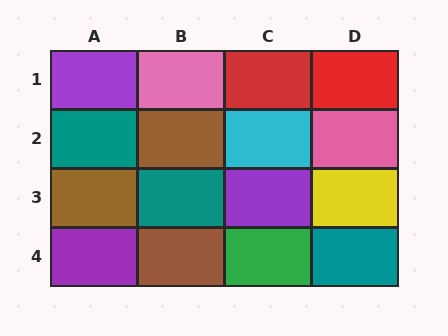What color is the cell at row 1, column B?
Pink.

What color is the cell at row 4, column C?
Green.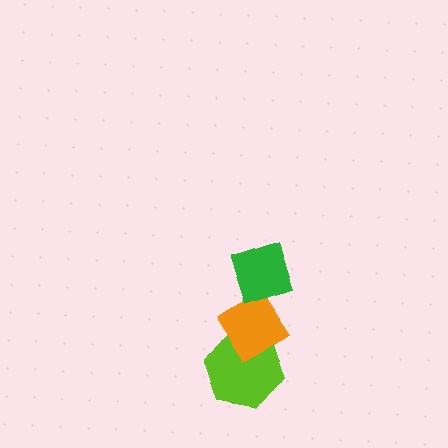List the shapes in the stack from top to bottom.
From top to bottom: the green diamond, the orange diamond, the lime hexagon.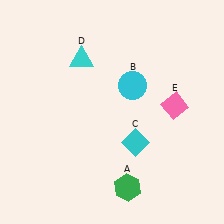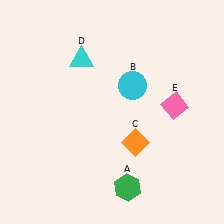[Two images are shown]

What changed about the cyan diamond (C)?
In Image 1, C is cyan. In Image 2, it changed to orange.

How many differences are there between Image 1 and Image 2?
There is 1 difference between the two images.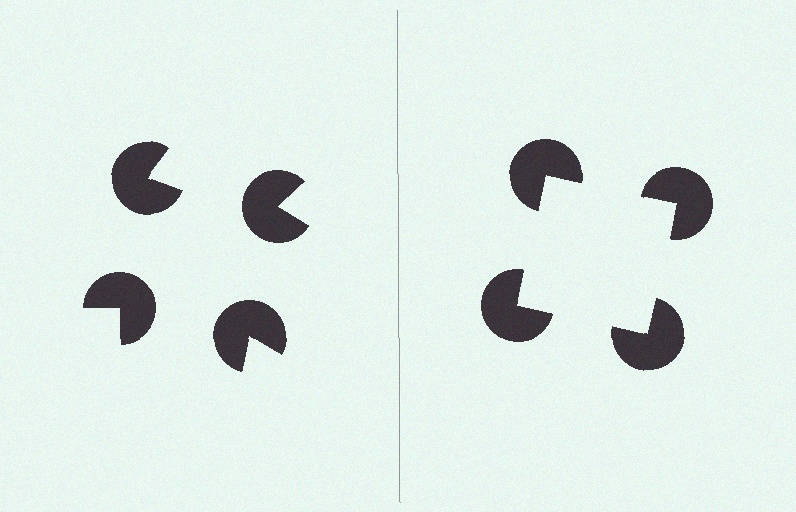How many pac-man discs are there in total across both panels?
8 — 4 on each side.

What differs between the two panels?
The pac-man discs are positioned identically on both sides; only the wedge orientations differ. On the right they align to a square; on the left they are misaligned.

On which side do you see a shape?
An illusory square appears on the right side. On the left side the wedge cuts are rotated, so no coherent shape forms.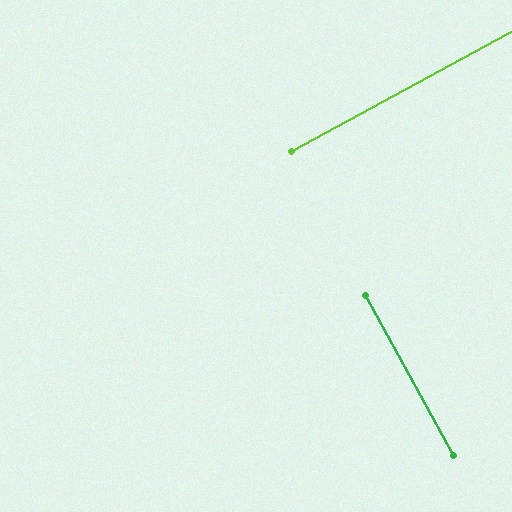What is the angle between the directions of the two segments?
Approximately 90 degrees.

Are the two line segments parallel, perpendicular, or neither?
Perpendicular — they meet at approximately 90°.